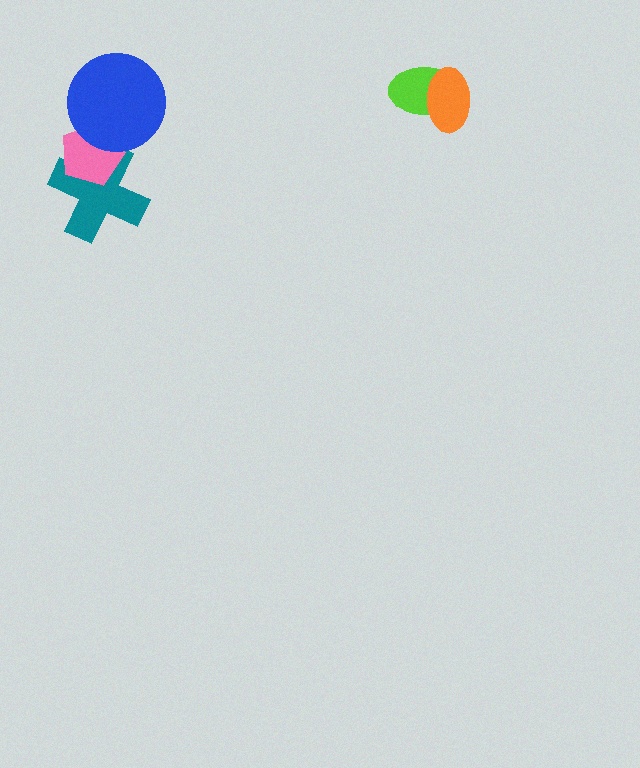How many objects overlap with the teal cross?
1 object overlaps with the teal cross.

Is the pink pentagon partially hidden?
Yes, it is partially covered by another shape.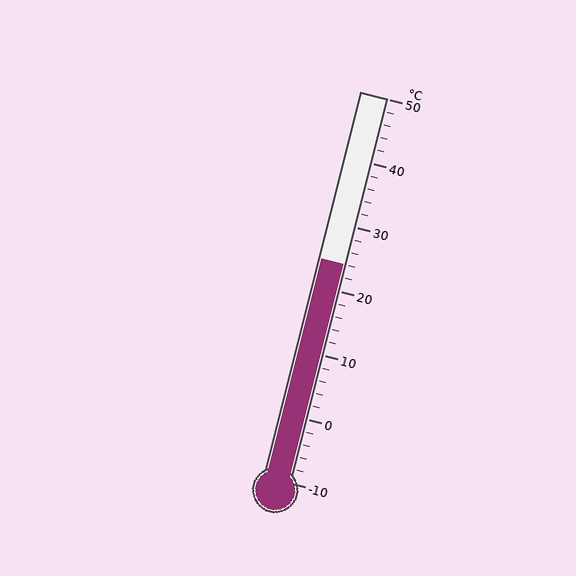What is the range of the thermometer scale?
The thermometer scale ranges from -10°C to 50°C.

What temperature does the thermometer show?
The thermometer shows approximately 24°C.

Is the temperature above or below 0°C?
The temperature is above 0°C.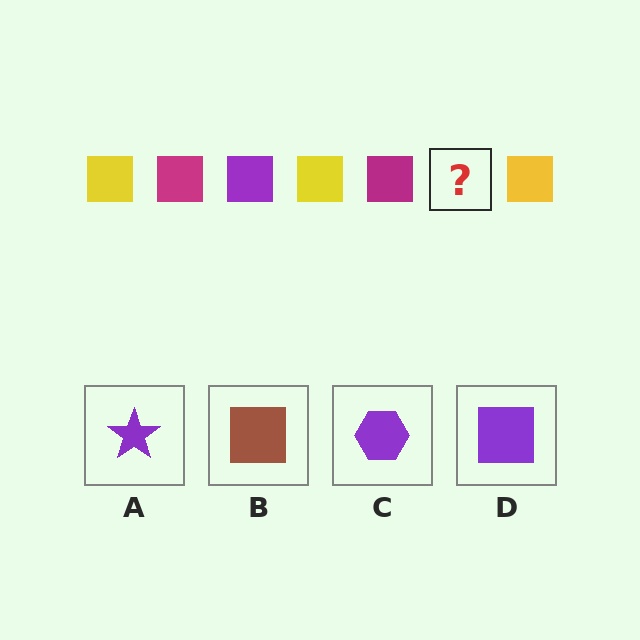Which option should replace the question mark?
Option D.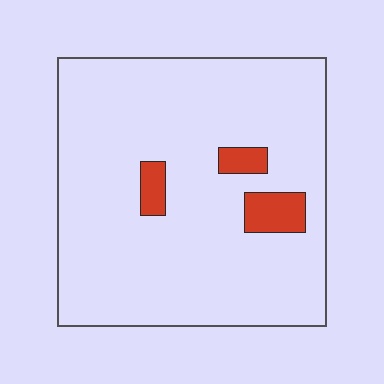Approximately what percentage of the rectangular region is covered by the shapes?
Approximately 5%.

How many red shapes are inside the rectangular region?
3.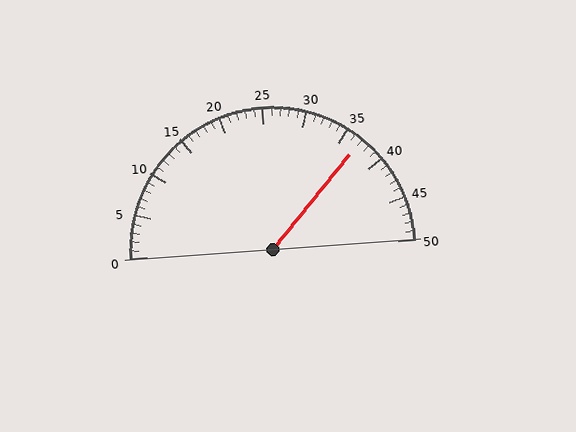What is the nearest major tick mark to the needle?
The nearest major tick mark is 35.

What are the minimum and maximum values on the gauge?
The gauge ranges from 0 to 50.